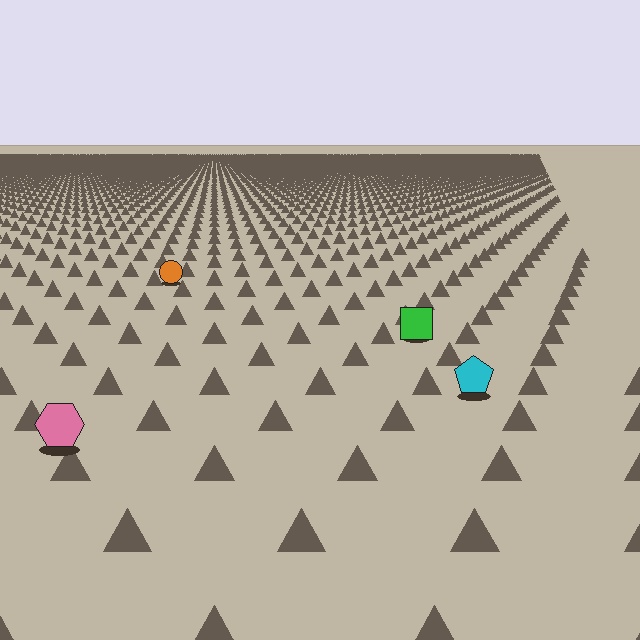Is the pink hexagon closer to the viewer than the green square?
Yes. The pink hexagon is closer — you can tell from the texture gradient: the ground texture is coarser near it.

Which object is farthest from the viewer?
The orange circle is farthest from the viewer. It appears smaller and the ground texture around it is denser.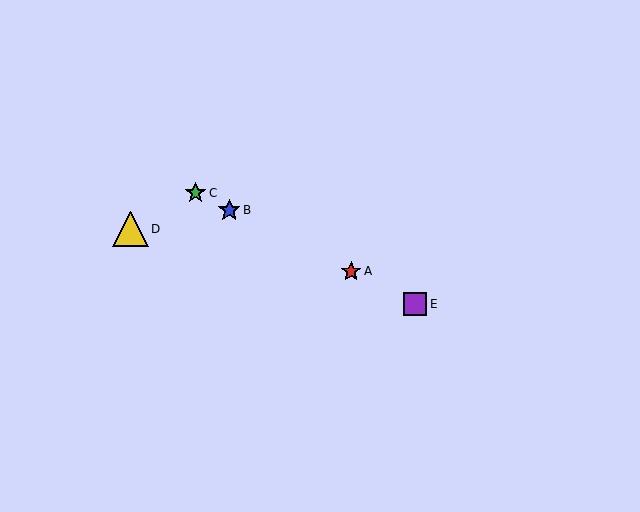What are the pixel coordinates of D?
Object D is at (131, 229).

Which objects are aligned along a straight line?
Objects A, B, C, E are aligned along a straight line.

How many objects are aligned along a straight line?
4 objects (A, B, C, E) are aligned along a straight line.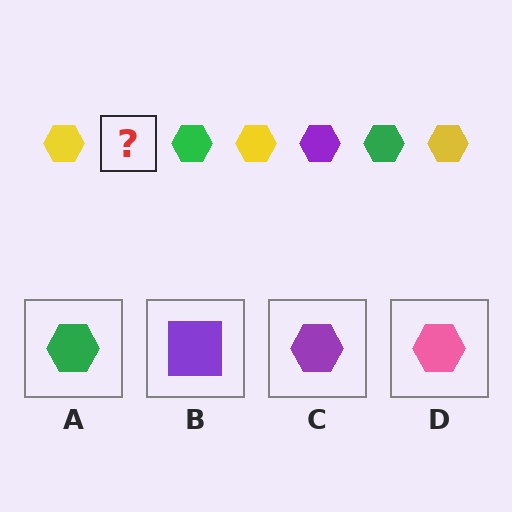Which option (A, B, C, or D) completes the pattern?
C.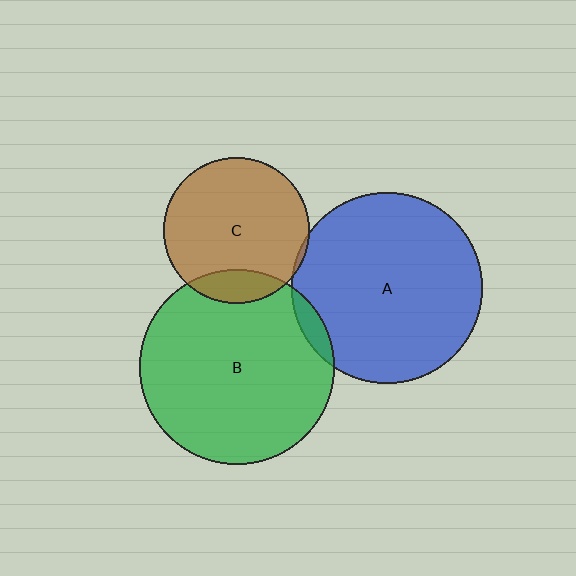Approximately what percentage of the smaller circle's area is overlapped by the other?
Approximately 15%.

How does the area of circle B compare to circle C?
Approximately 1.8 times.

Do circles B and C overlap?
Yes.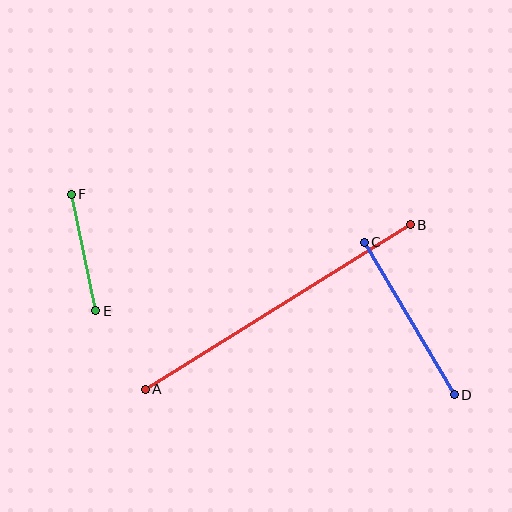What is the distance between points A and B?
The distance is approximately 312 pixels.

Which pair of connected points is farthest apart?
Points A and B are farthest apart.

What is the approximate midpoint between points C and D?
The midpoint is at approximately (409, 318) pixels.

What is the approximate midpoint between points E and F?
The midpoint is at approximately (83, 252) pixels.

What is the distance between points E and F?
The distance is approximately 119 pixels.